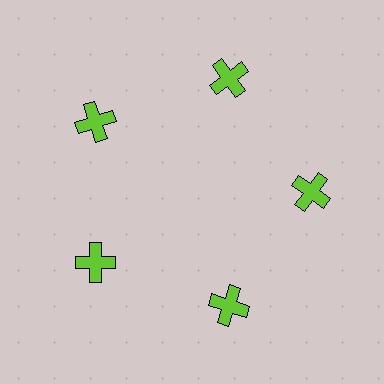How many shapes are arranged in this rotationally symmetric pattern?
There are 5 shapes, arranged in 5 groups of 1.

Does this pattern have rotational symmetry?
Yes, this pattern has 5-fold rotational symmetry. It looks the same after rotating 72 degrees around the center.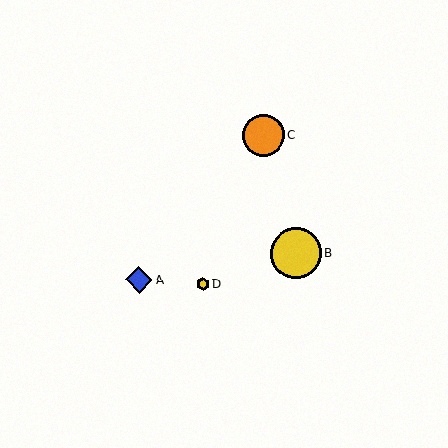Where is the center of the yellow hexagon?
The center of the yellow hexagon is at (203, 284).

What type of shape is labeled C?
Shape C is an orange circle.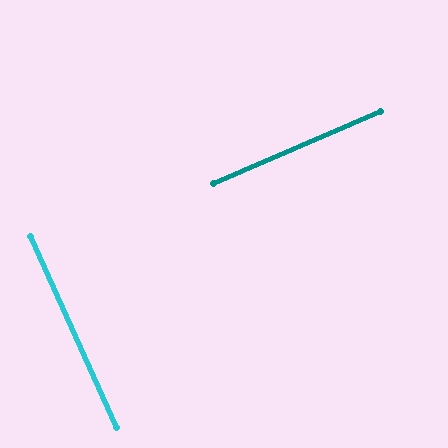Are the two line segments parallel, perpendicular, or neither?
Perpendicular — they meet at approximately 89°.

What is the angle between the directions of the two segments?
Approximately 89 degrees.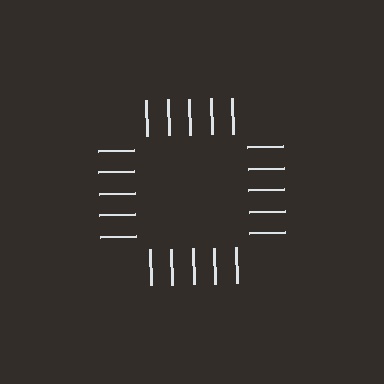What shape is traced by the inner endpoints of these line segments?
An illusory square — the line segments terminate on its edges but no continuous stroke is drawn.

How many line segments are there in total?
20 — 5 along each of the 4 edges.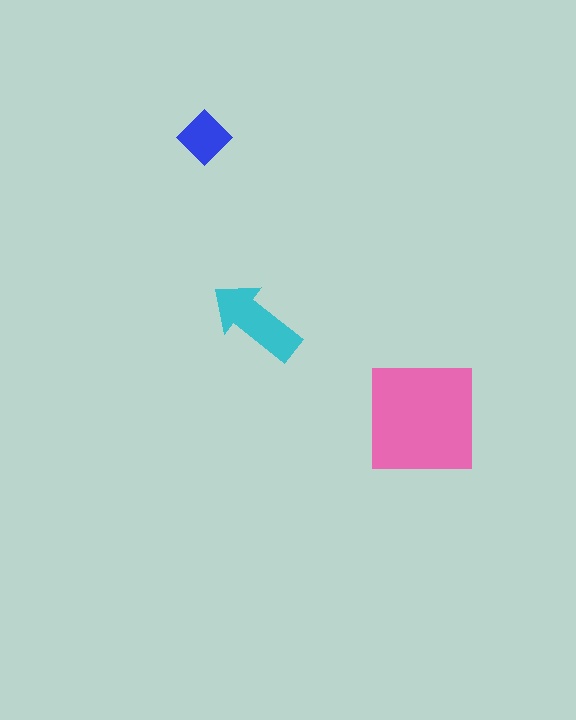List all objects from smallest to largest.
The blue diamond, the cyan arrow, the pink square.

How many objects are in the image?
There are 3 objects in the image.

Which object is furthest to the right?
The pink square is rightmost.